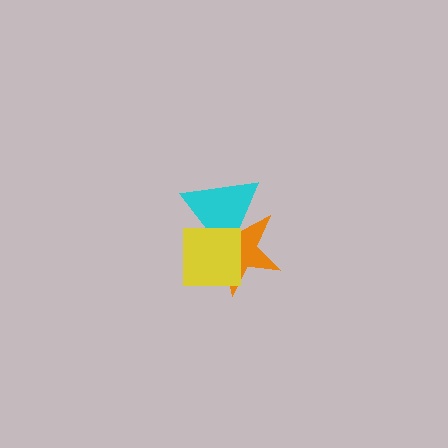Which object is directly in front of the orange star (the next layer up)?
The cyan triangle is directly in front of the orange star.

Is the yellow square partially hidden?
No, no other shape covers it.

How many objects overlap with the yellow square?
2 objects overlap with the yellow square.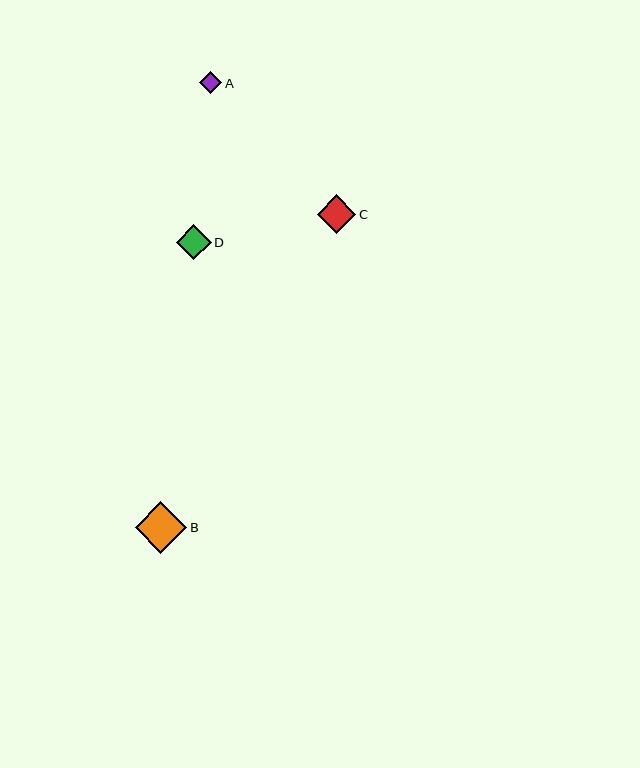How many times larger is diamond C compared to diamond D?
Diamond C is approximately 1.1 times the size of diamond D.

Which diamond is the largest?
Diamond B is the largest with a size of approximately 52 pixels.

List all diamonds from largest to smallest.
From largest to smallest: B, C, D, A.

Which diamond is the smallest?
Diamond A is the smallest with a size of approximately 22 pixels.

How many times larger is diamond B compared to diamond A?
Diamond B is approximately 2.4 times the size of diamond A.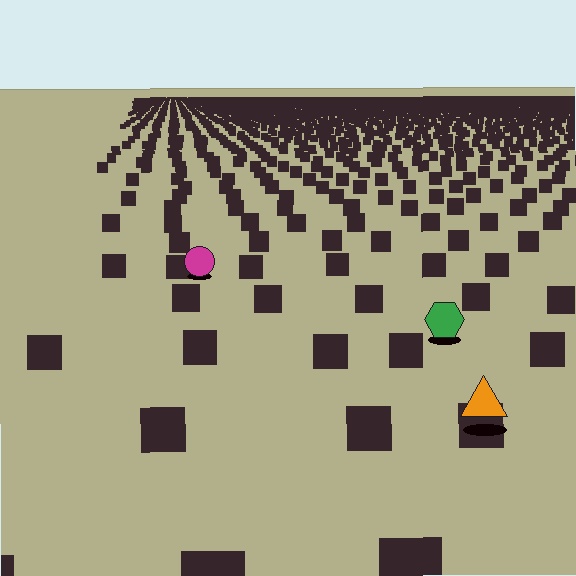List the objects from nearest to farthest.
From nearest to farthest: the orange triangle, the green hexagon, the magenta circle.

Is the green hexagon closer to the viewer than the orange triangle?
No. The orange triangle is closer — you can tell from the texture gradient: the ground texture is coarser near it.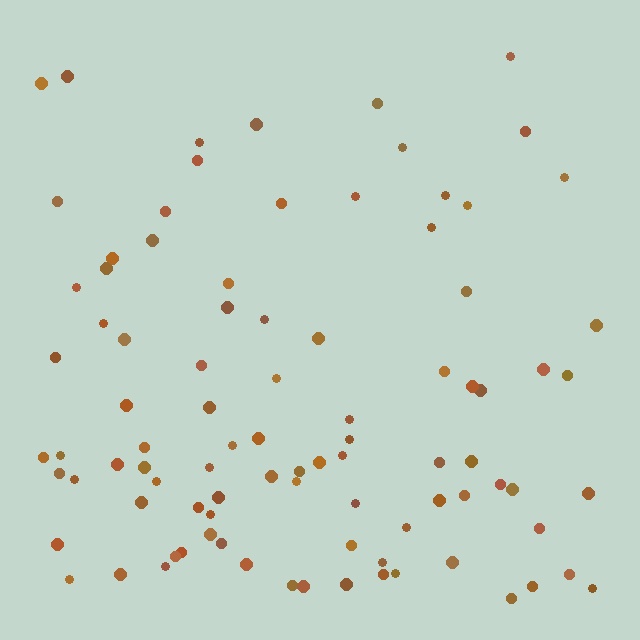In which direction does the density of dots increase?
From top to bottom, with the bottom side densest.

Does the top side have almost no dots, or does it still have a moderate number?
Still a moderate number, just noticeably fewer than the bottom.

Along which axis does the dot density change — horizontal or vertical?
Vertical.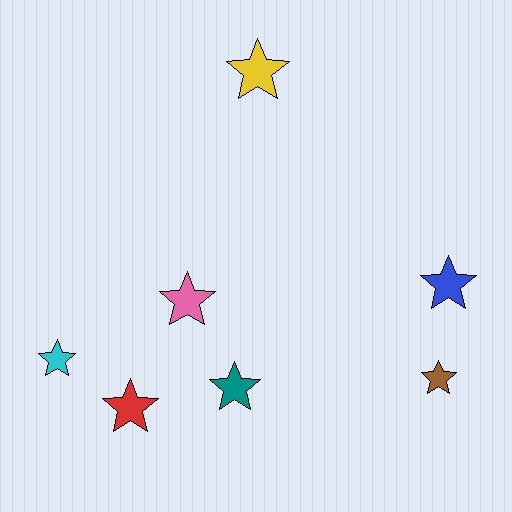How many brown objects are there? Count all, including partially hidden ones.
There is 1 brown object.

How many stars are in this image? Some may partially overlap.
There are 7 stars.